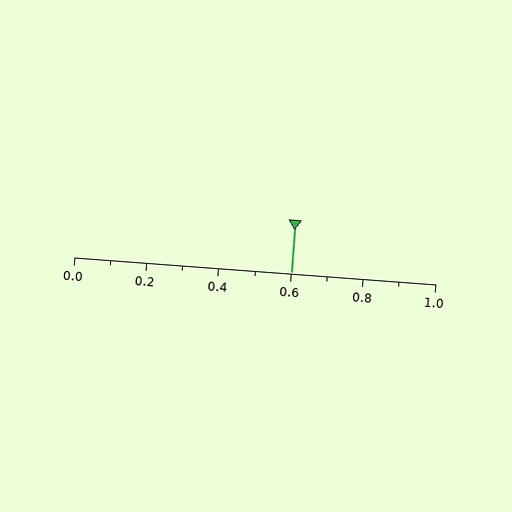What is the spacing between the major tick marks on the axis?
The major ticks are spaced 0.2 apart.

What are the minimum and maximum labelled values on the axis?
The axis runs from 0.0 to 1.0.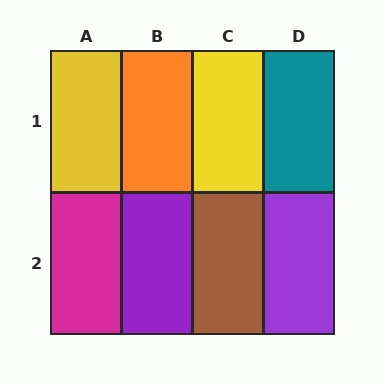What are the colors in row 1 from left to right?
Yellow, orange, yellow, teal.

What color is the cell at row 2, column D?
Purple.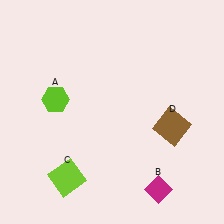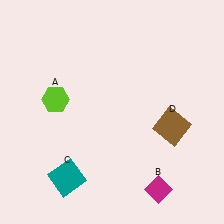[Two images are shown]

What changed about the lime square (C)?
In Image 1, C is lime. In Image 2, it changed to teal.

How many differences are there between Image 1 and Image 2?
There is 1 difference between the two images.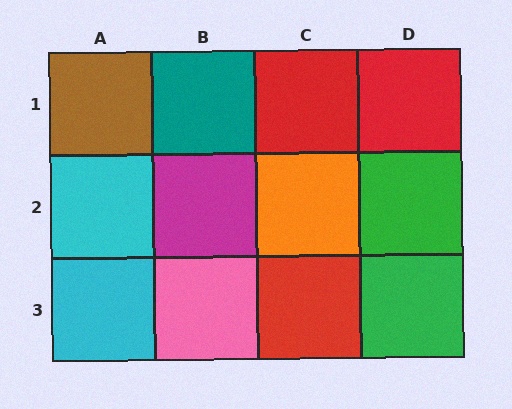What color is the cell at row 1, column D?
Red.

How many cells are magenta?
1 cell is magenta.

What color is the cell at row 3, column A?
Cyan.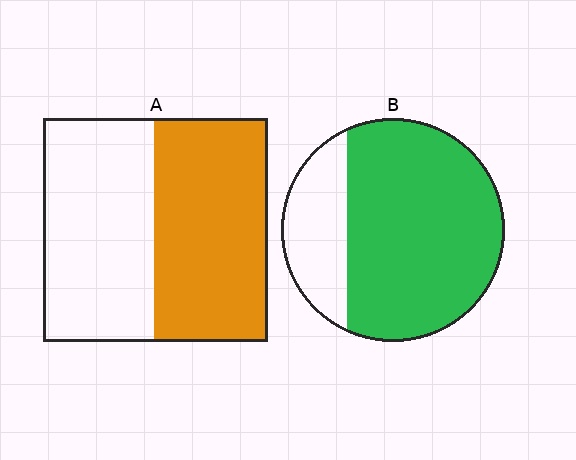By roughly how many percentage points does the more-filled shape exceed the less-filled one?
By roughly 25 percentage points (B over A).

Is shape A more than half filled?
Roughly half.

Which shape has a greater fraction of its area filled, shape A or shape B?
Shape B.